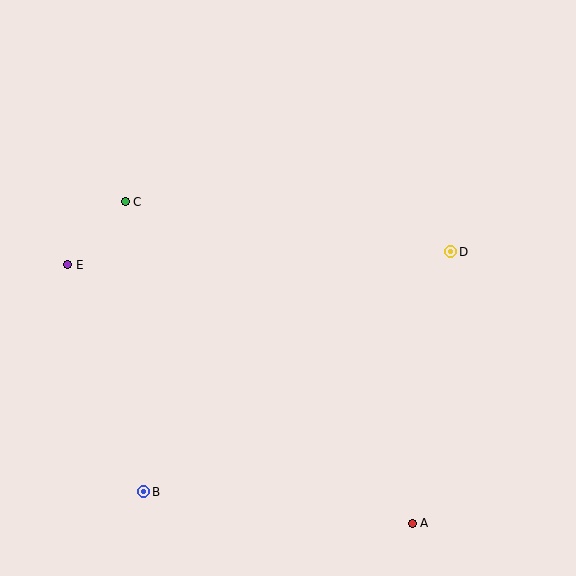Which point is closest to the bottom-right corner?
Point A is closest to the bottom-right corner.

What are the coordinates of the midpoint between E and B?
The midpoint between E and B is at (106, 378).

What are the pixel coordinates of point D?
Point D is at (451, 252).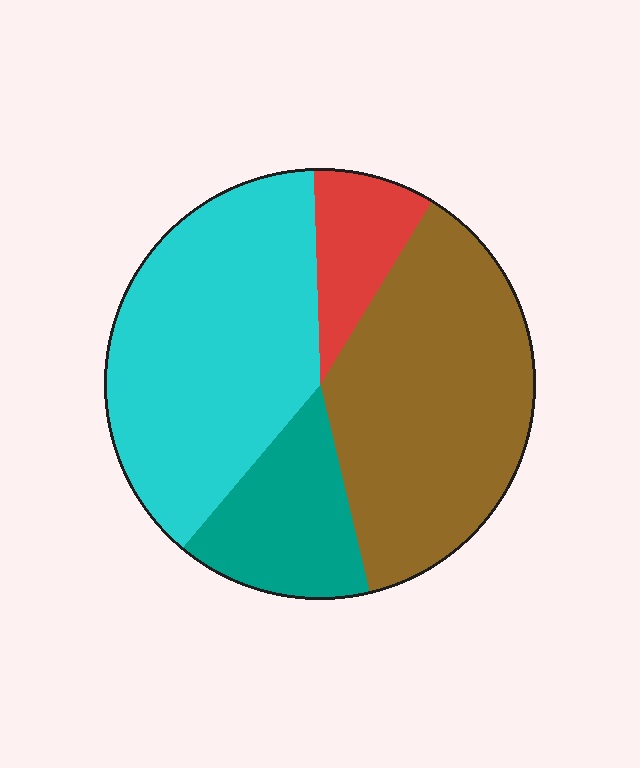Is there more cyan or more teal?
Cyan.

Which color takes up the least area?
Red, at roughly 10%.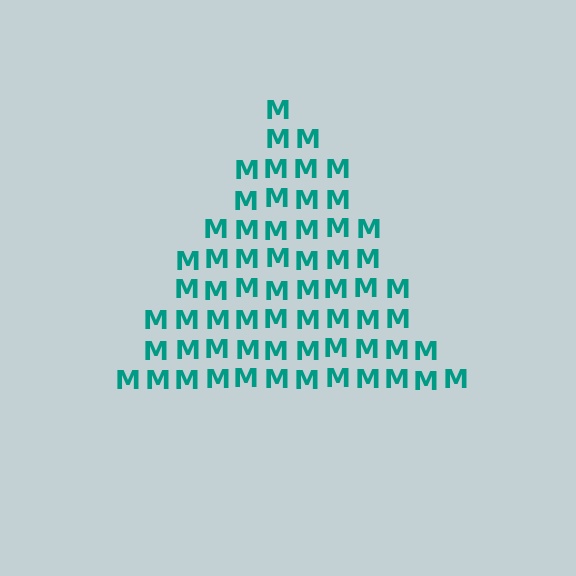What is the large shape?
The large shape is a triangle.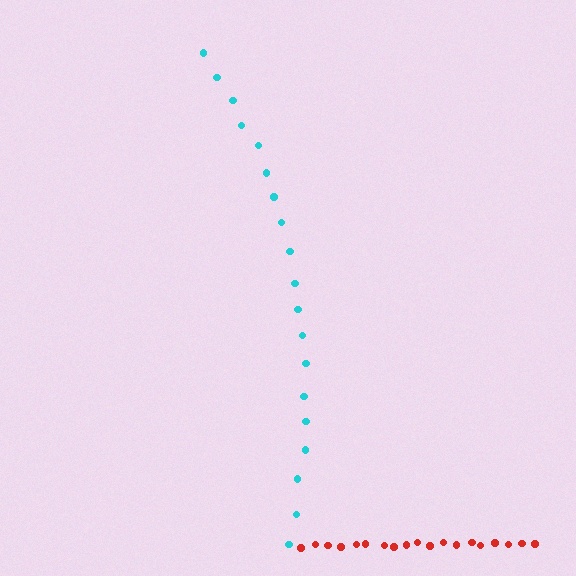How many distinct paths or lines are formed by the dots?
There are 2 distinct paths.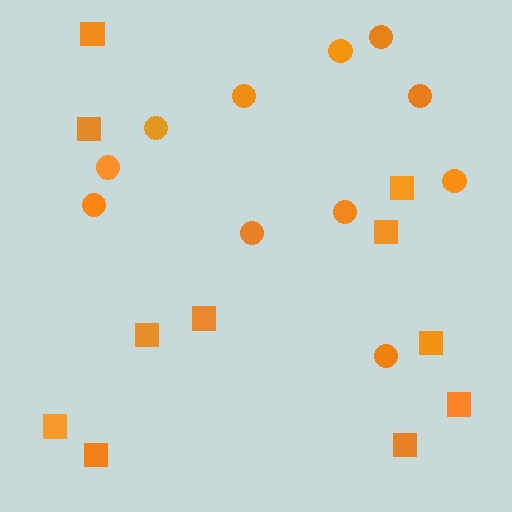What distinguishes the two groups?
There are 2 groups: one group of circles (11) and one group of squares (11).